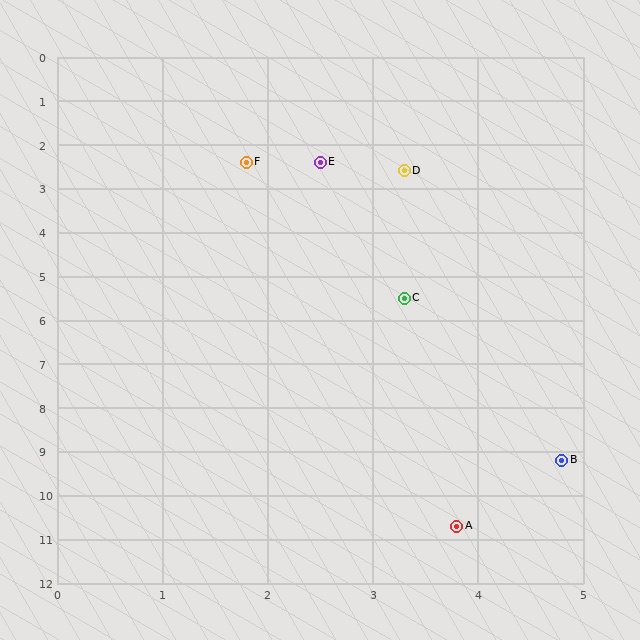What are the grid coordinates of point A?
Point A is at approximately (3.8, 10.7).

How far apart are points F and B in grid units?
Points F and B are about 7.4 grid units apart.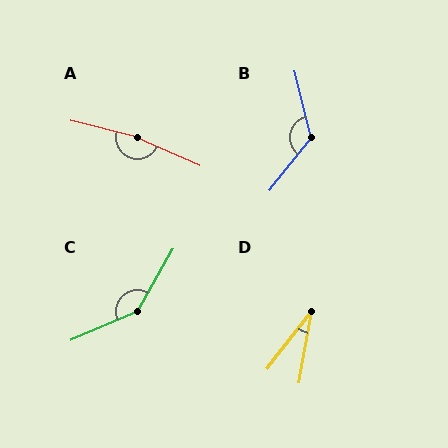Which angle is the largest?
A, at approximately 170 degrees.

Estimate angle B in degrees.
Approximately 128 degrees.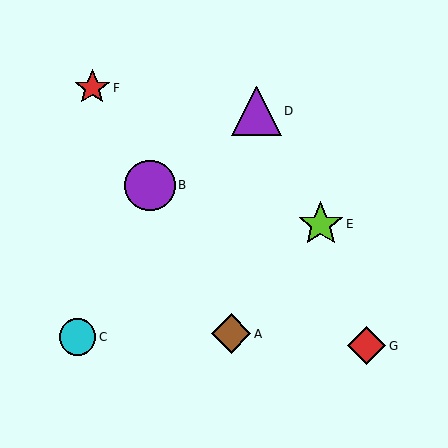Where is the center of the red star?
The center of the red star is at (92, 88).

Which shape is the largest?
The purple circle (labeled B) is the largest.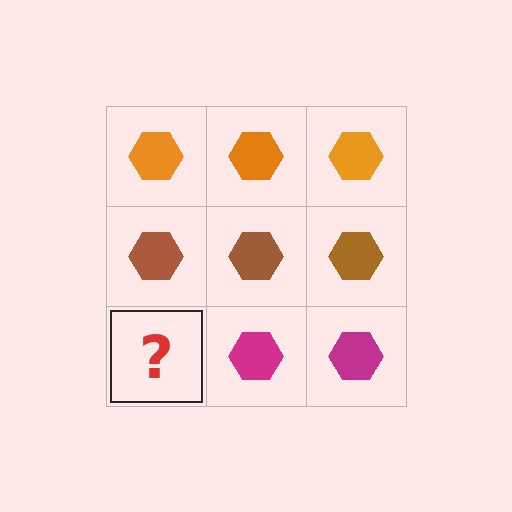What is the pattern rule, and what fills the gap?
The rule is that each row has a consistent color. The gap should be filled with a magenta hexagon.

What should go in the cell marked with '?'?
The missing cell should contain a magenta hexagon.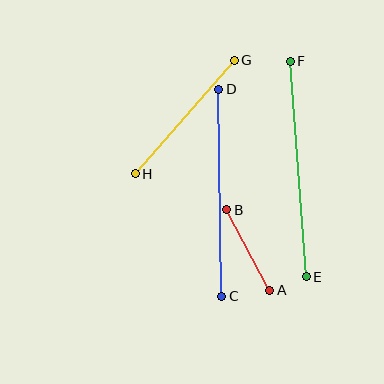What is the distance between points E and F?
The distance is approximately 216 pixels.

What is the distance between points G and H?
The distance is approximately 151 pixels.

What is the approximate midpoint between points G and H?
The midpoint is at approximately (185, 117) pixels.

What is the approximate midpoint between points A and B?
The midpoint is at approximately (248, 250) pixels.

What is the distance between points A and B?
The distance is approximately 91 pixels.